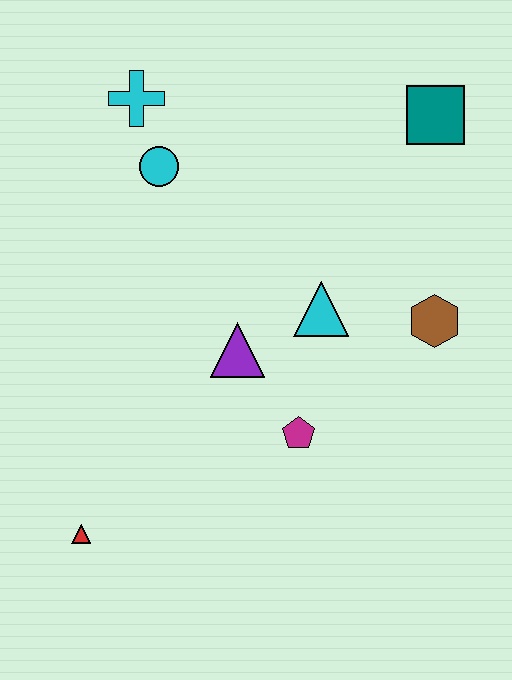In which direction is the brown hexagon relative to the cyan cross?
The brown hexagon is to the right of the cyan cross.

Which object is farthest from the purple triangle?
The teal square is farthest from the purple triangle.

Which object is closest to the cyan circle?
The cyan cross is closest to the cyan circle.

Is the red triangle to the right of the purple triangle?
No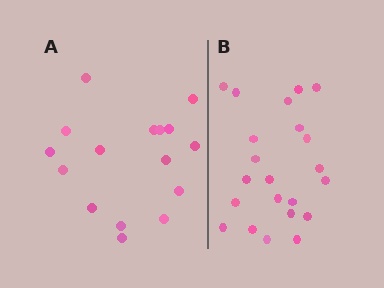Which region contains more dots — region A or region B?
Region B (the right region) has more dots.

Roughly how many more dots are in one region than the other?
Region B has about 6 more dots than region A.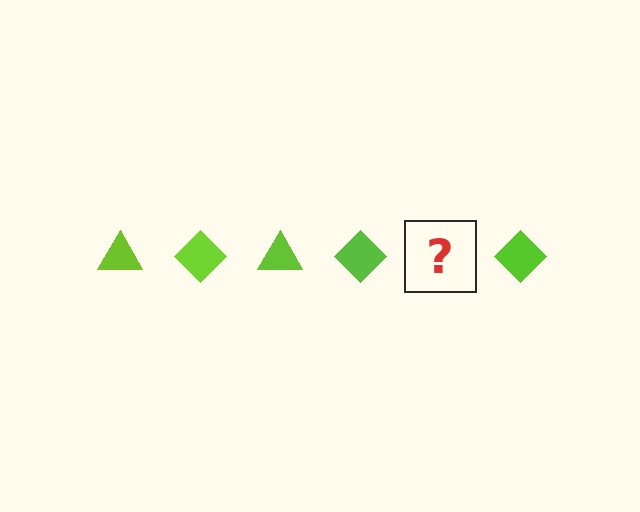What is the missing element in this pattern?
The missing element is a lime triangle.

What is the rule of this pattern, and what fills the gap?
The rule is that the pattern cycles through triangle, diamond shapes in lime. The gap should be filled with a lime triangle.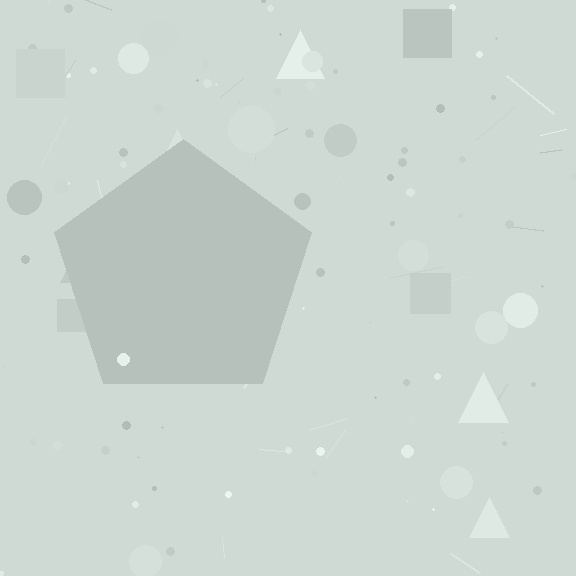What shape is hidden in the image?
A pentagon is hidden in the image.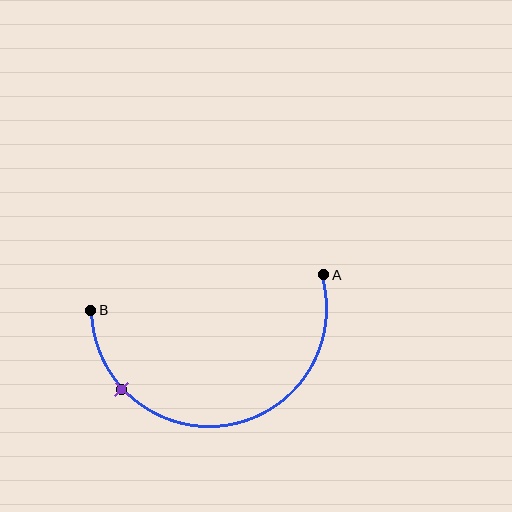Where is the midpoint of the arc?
The arc midpoint is the point on the curve farthest from the straight line joining A and B. It sits below that line.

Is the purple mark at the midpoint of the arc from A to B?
No. The purple mark lies on the arc but is closer to endpoint B. The arc midpoint would be at the point on the curve equidistant along the arc from both A and B.